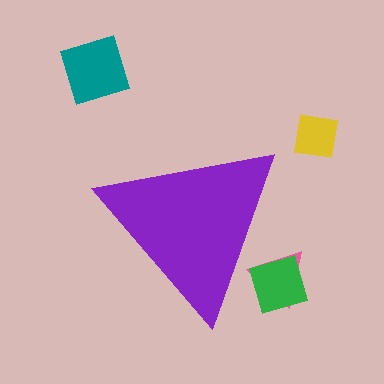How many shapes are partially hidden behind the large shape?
2 shapes are partially hidden.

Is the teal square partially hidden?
No, the teal square is fully visible.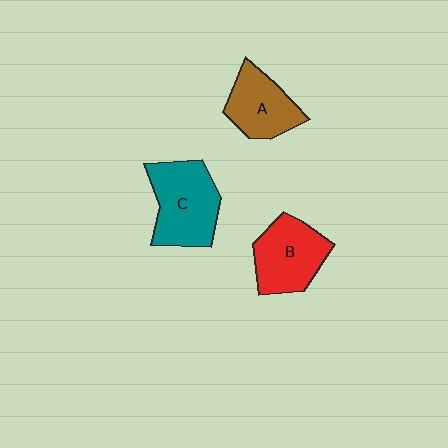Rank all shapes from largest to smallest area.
From largest to smallest: C (teal), B (red), A (brown).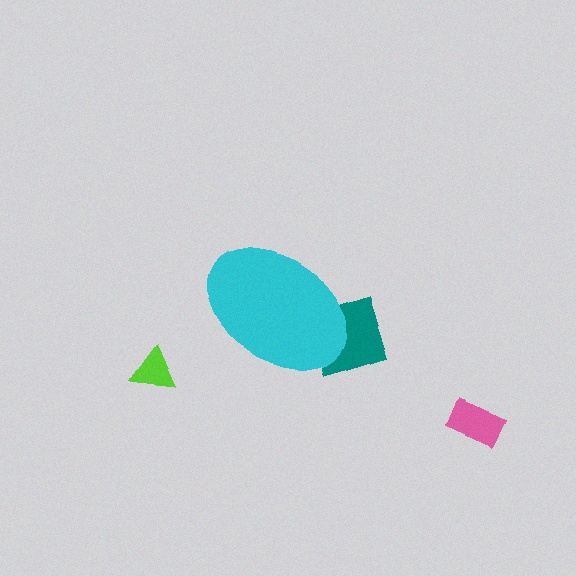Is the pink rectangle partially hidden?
No, the pink rectangle is fully visible.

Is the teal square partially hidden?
Yes, the teal square is partially hidden behind the cyan ellipse.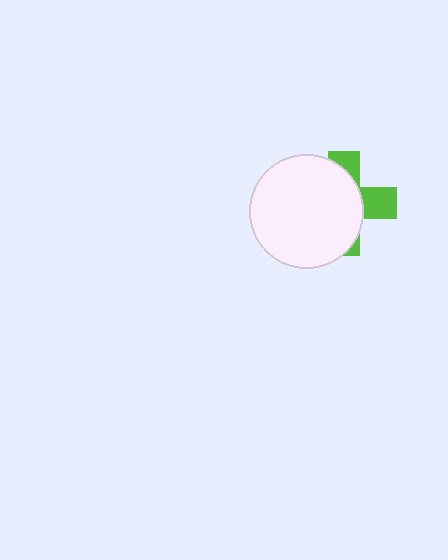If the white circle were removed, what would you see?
You would see the complete lime cross.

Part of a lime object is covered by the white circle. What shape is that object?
It is a cross.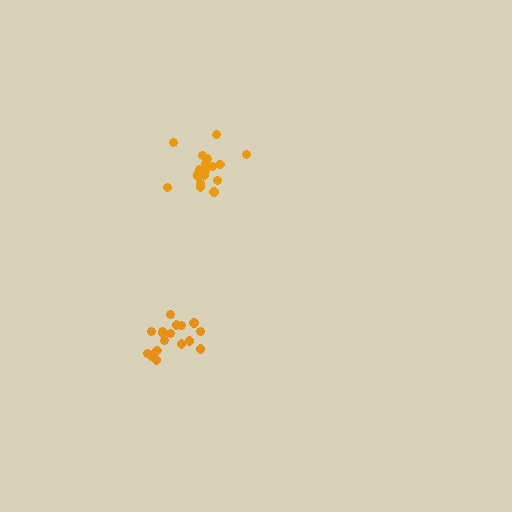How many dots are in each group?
Group 1: 18 dots, Group 2: 17 dots (35 total).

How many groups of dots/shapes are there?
There are 2 groups.